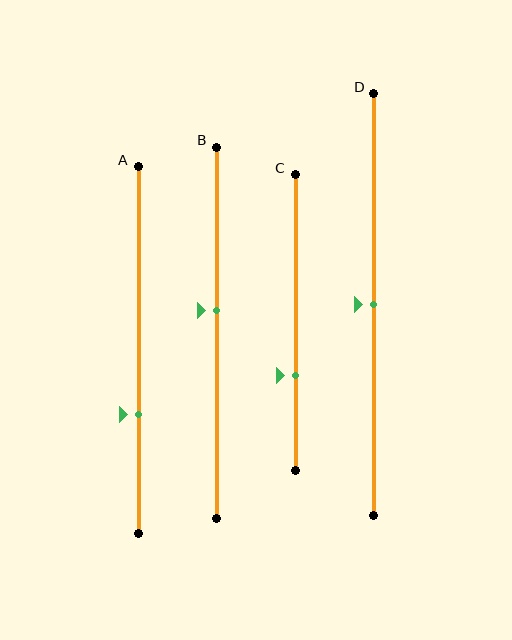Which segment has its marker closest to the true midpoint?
Segment D has its marker closest to the true midpoint.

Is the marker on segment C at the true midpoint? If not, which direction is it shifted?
No, the marker on segment C is shifted downward by about 18% of the segment length.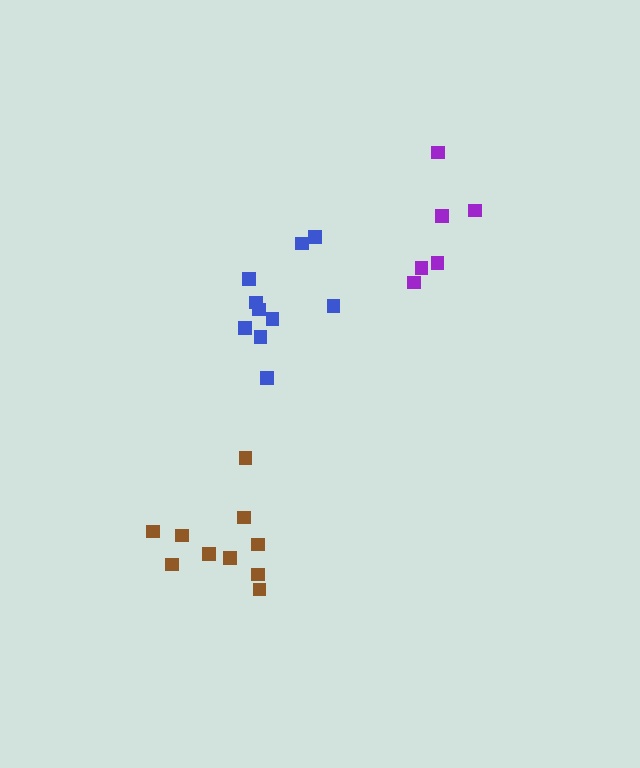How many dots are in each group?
Group 1: 10 dots, Group 2: 10 dots, Group 3: 6 dots (26 total).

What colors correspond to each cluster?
The clusters are colored: brown, blue, purple.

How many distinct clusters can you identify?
There are 3 distinct clusters.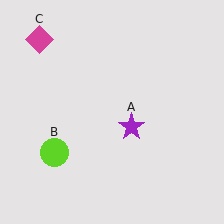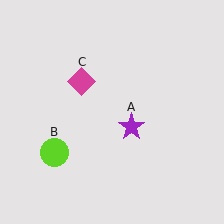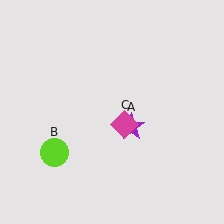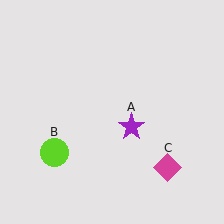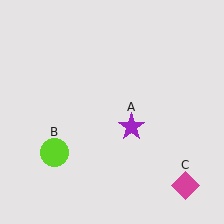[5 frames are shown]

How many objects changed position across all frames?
1 object changed position: magenta diamond (object C).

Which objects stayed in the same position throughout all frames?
Purple star (object A) and lime circle (object B) remained stationary.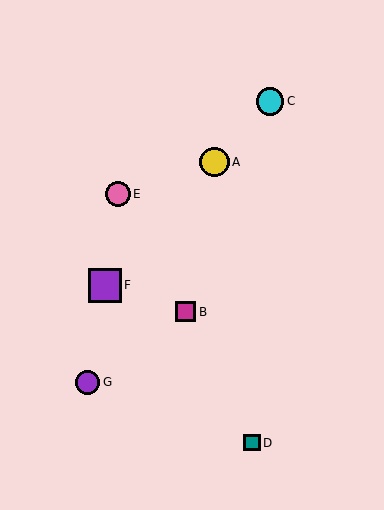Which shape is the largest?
The purple square (labeled F) is the largest.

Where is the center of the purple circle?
The center of the purple circle is at (87, 382).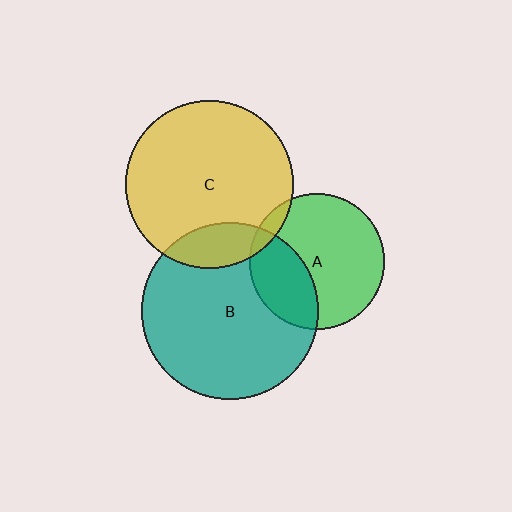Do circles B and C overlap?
Yes.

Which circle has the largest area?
Circle B (teal).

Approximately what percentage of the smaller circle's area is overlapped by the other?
Approximately 15%.